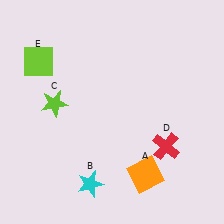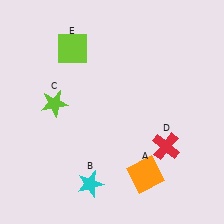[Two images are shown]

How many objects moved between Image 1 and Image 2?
1 object moved between the two images.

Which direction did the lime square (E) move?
The lime square (E) moved right.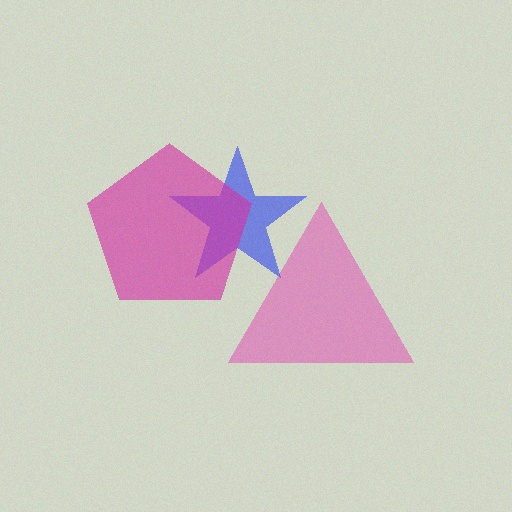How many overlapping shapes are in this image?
There are 3 overlapping shapes in the image.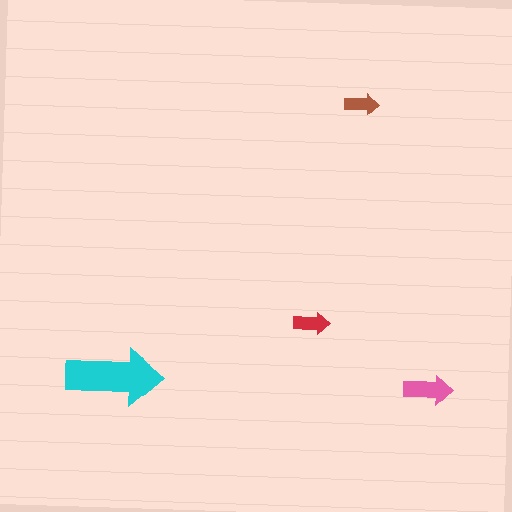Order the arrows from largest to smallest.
the cyan one, the pink one, the red one, the brown one.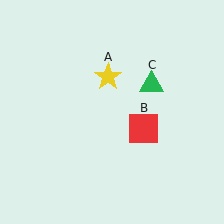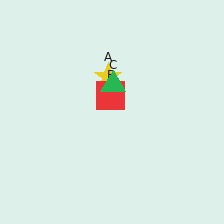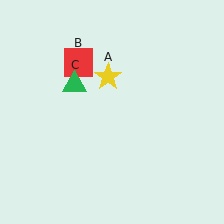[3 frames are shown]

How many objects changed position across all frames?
2 objects changed position: red square (object B), green triangle (object C).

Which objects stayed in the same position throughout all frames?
Yellow star (object A) remained stationary.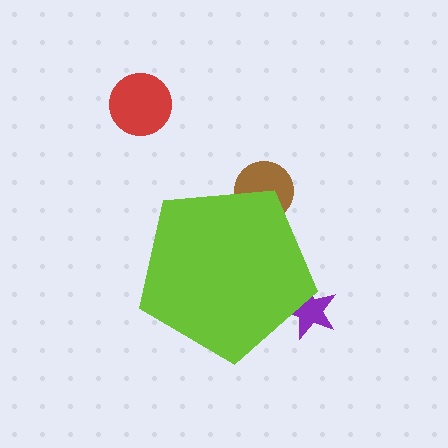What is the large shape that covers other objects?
A lime pentagon.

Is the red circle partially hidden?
No, the red circle is fully visible.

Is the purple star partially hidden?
Yes, the purple star is partially hidden behind the lime pentagon.